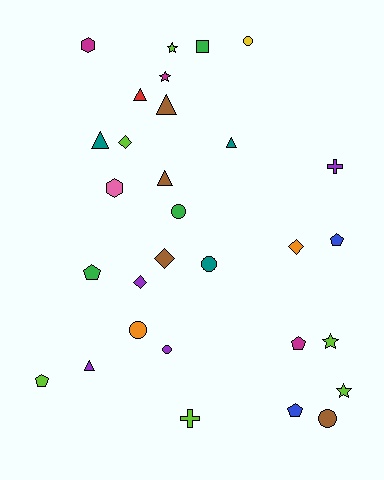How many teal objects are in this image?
There are 3 teal objects.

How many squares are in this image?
There is 1 square.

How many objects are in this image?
There are 30 objects.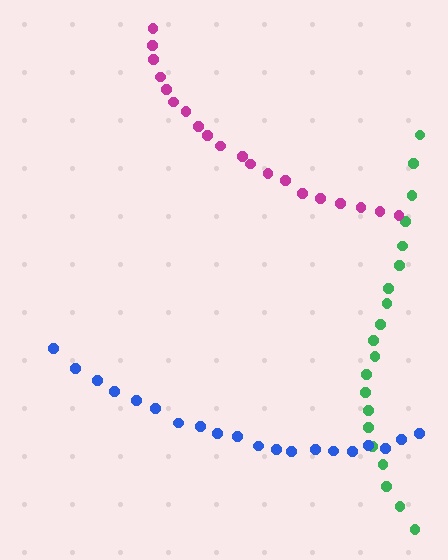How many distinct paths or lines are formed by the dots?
There are 3 distinct paths.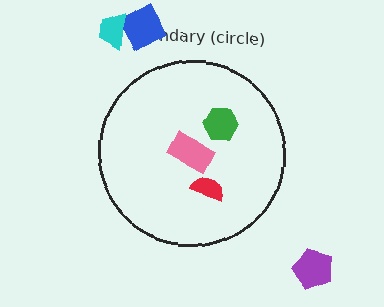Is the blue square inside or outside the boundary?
Outside.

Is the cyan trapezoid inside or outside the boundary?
Outside.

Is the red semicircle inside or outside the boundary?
Inside.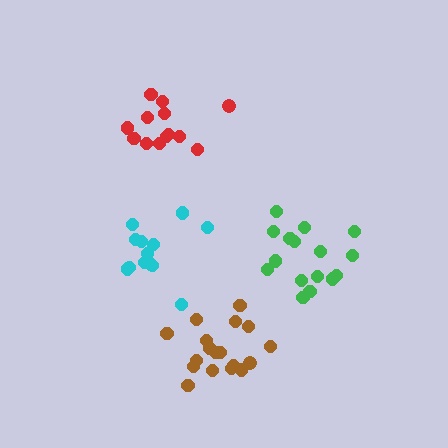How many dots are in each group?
Group 1: 18 dots, Group 2: 13 dots, Group 3: 13 dots, Group 4: 16 dots (60 total).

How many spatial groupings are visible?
There are 4 spatial groupings.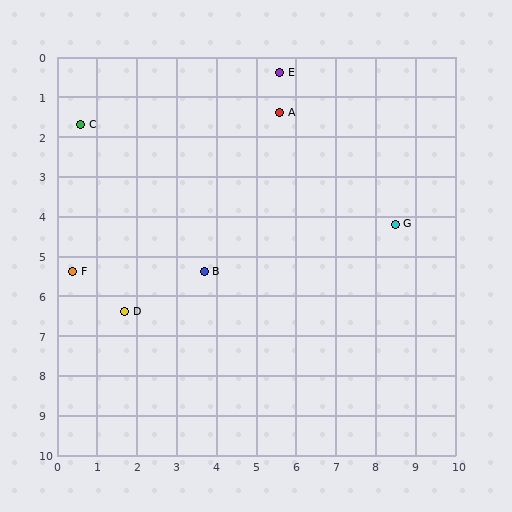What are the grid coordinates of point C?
Point C is at approximately (0.6, 1.7).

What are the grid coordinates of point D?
Point D is at approximately (1.7, 6.4).